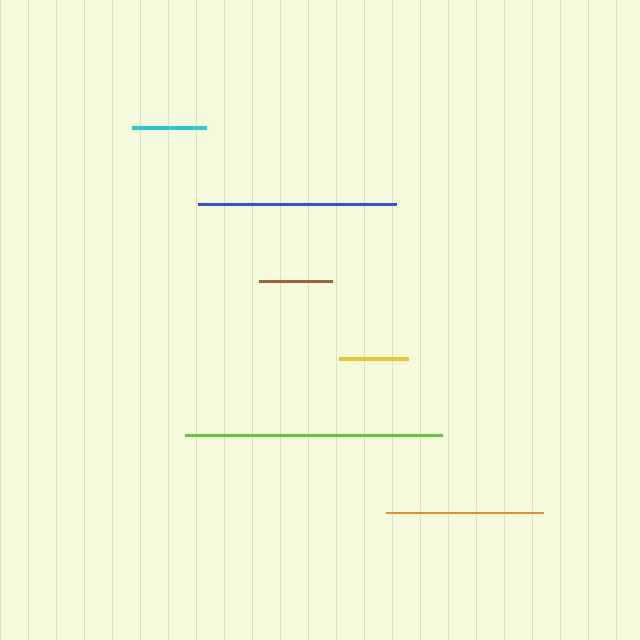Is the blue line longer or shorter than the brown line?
The blue line is longer than the brown line.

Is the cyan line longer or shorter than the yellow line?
The cyan line is longer than the yellow line.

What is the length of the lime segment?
The lime segment is approximately 257 pixels long.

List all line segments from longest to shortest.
From longest to shortest: lime, blue, orange, cyan, brown, yellow.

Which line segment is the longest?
The lime line is the longest at approximately 257 pixels.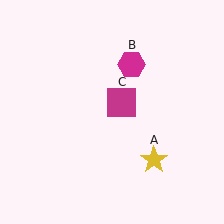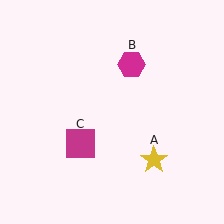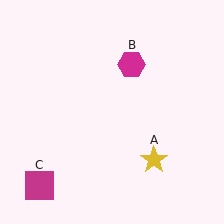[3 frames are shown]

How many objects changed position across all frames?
1 object changed position: magenta square (object C).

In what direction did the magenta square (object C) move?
The magenta square (object C) moved down and to the left.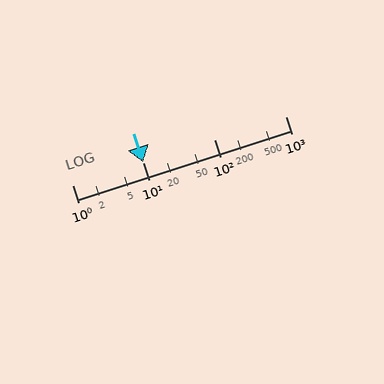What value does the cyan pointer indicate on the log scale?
The pointer indicates approximately 10.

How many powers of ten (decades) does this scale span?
The scale spans 3 decades, from 1 to 1000.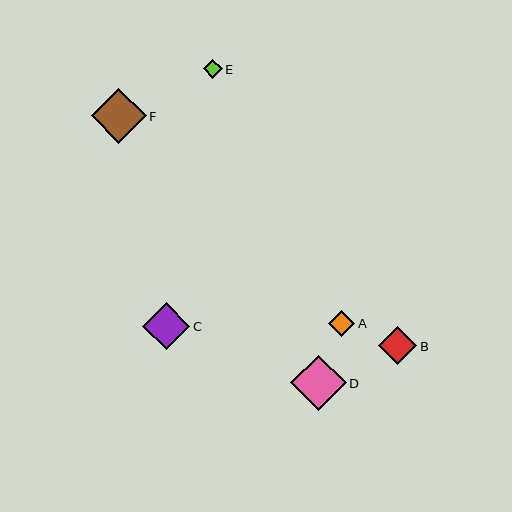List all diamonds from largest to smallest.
From largest to smallest: D, F, C, B, A, E.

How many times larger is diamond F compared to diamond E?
Diamond F is approximately 3.0 times the size of diamond E.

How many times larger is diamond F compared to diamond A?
Diamond F is approximately 2.1 times the size of diamond A.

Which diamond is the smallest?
Diamond E is the smallest with a size of approximately 19 pixels.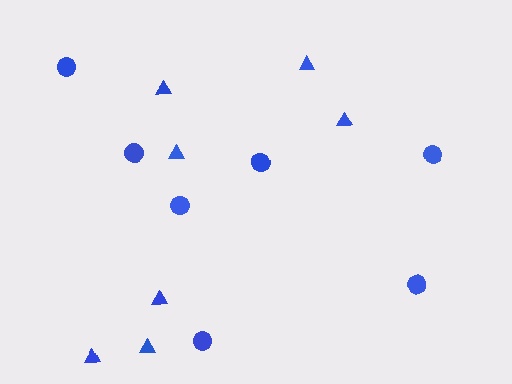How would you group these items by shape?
There are 2 groups: one group of circles (7) and one group of triangles (7).